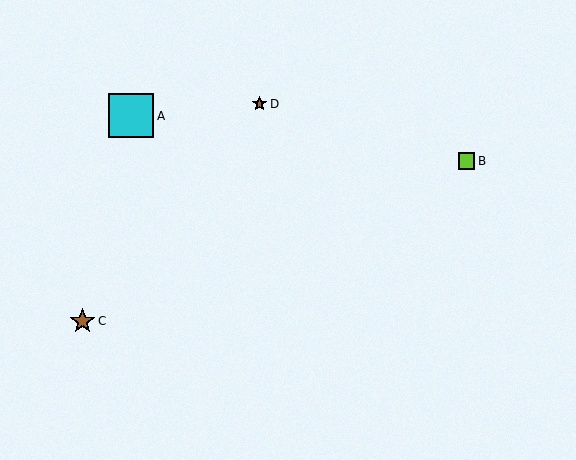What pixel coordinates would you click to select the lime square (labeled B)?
Click at (467, 161) to select the lime square B.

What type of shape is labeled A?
Shape A is a cyan square.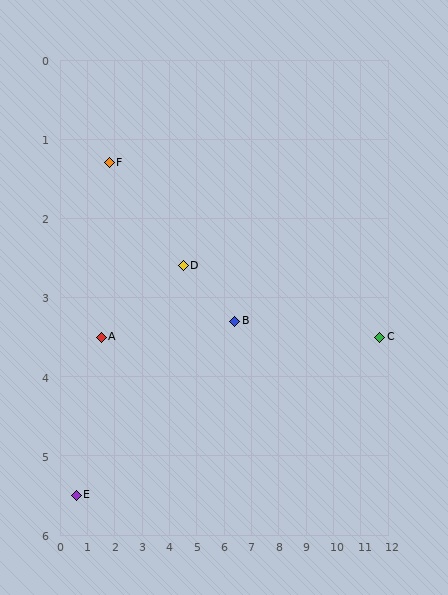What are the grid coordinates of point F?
Point F is at approximately (1.8, 1.3).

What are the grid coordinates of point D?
Point D is at approximately (4.5, 2.6).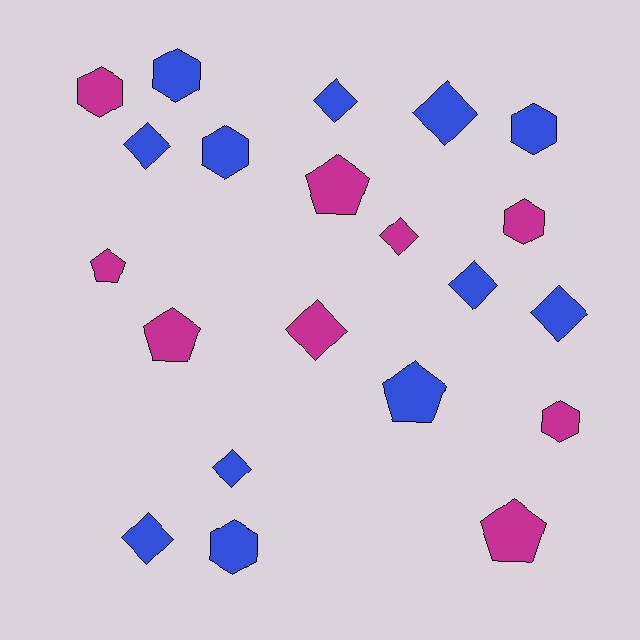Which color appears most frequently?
Blue, with 12 objects.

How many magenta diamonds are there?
There are 2 magenta diamonds.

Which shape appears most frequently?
Diamond, with 9 objects.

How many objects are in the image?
There are 21 objects.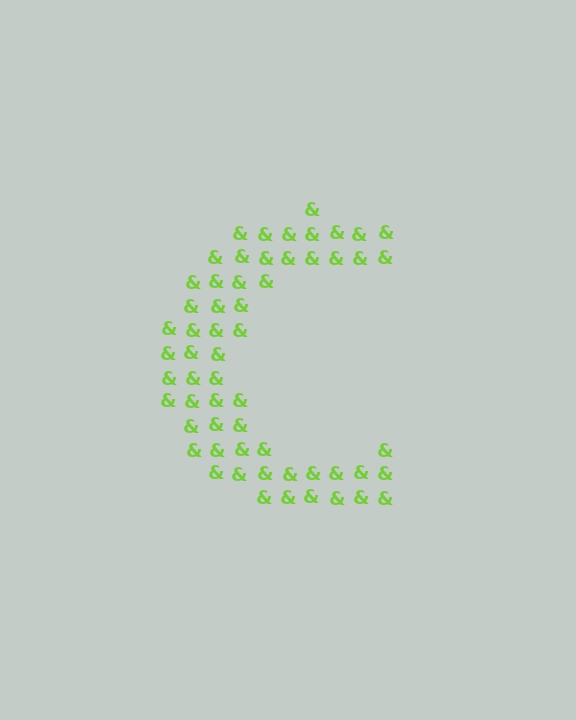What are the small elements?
The small elements are ampersands.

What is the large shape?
The large shape is the letter C.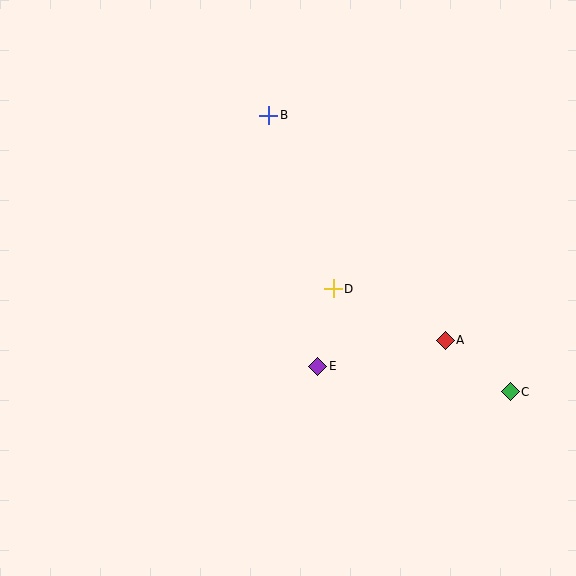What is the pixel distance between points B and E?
The distance between B and E is 256 pixels.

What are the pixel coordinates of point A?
Point A is at (445, 340).